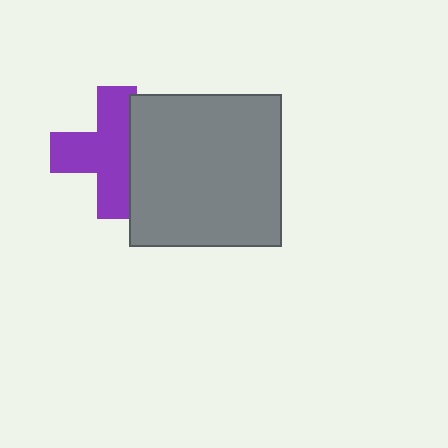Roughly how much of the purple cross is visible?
Most of it is visible (roughly 68%).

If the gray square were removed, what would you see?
You would see the complete purple cross.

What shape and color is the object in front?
The object in front is a gray square.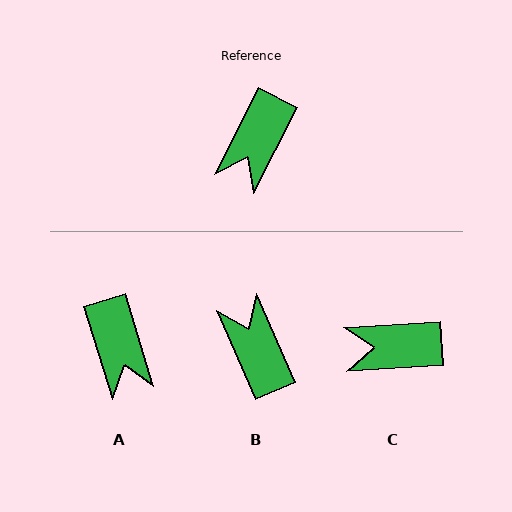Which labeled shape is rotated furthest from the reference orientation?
B, about 130 degrees away.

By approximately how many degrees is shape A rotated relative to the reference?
Approximately 44 degrees counter-clockwise.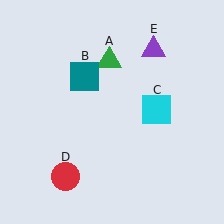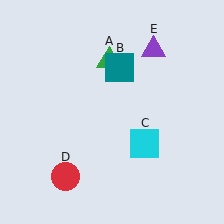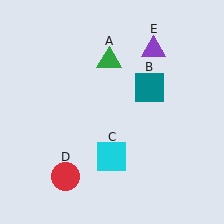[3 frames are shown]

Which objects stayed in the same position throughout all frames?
Green triangle (object A) and red circle (object D) and purple triangle (object E) remained stationary.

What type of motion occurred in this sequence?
The teal square (object B), cyan square (object C) rotated clockwise around the center of the scene.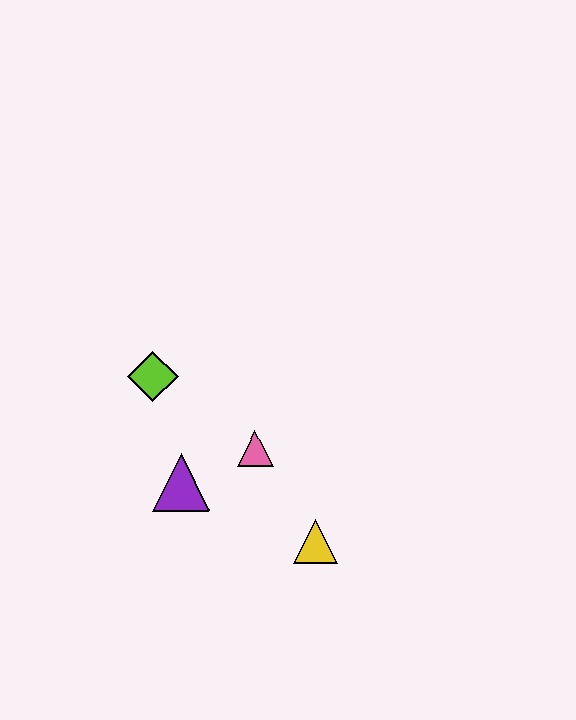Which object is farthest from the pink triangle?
The lime diamond is farthest from the pink triangle.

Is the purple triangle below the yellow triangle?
No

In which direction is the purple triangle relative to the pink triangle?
The purple triangle is to the left of the pink triangle.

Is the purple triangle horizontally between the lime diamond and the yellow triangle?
Yes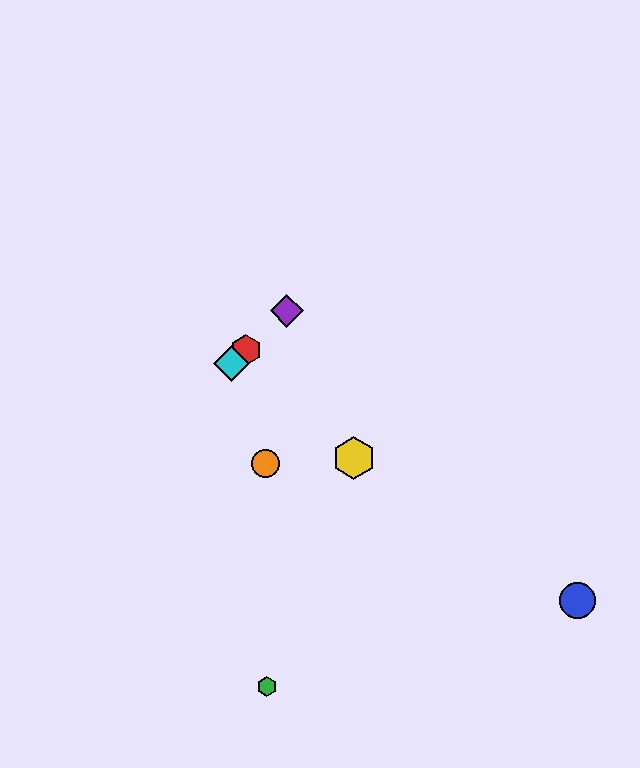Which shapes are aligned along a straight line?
The red hexagon, the purple diamond, the cyan diamond are aligned along a straight line.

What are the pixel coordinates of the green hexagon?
The green hexagon is at (267, 687).